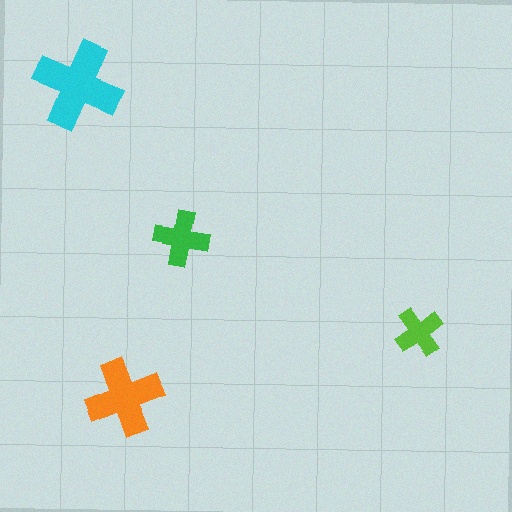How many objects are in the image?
There are 4 objects in the image.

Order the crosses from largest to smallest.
the cyan one, the orange one, the green one, the lime one.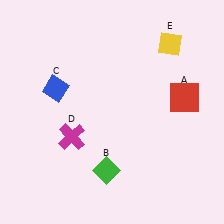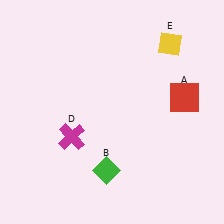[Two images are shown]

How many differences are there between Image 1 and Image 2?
There is 1 difference between the two images.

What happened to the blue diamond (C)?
The blue diamond (C) was removed in Image 2. It was in the top-left area of Image 1.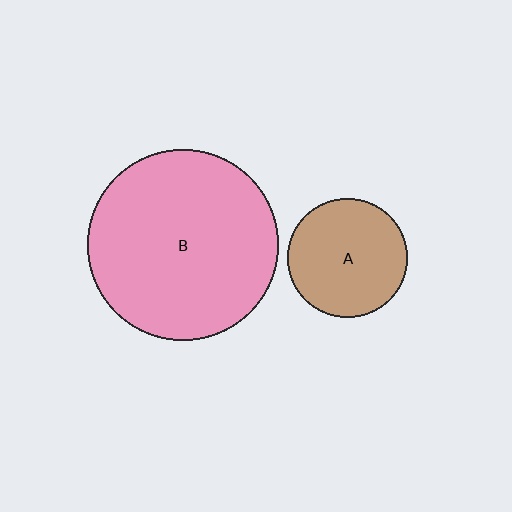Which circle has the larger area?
Circle B (pink).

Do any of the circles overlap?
No, none of the circles overlap.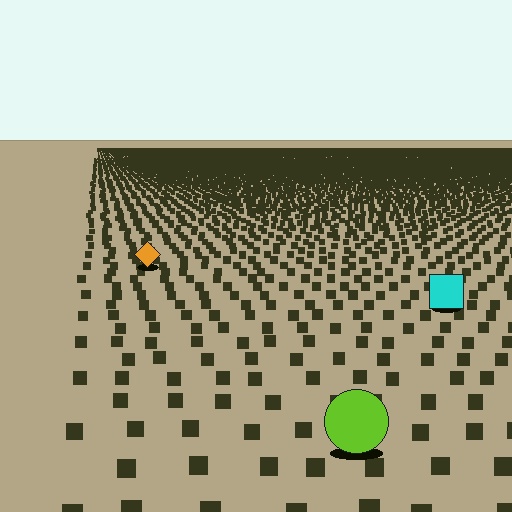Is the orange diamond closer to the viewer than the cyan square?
No. The cyan square is closer — you can tell from the texture gradient: the ground texture is coarser near it.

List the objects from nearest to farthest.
From nearest to farthest: the lime circle, the cyan square, the orange diamond.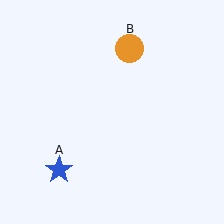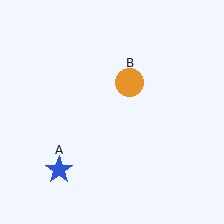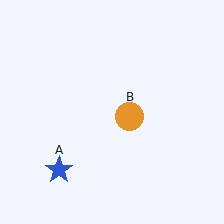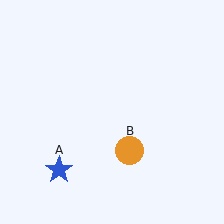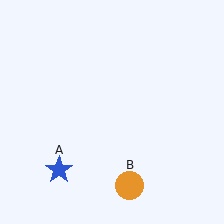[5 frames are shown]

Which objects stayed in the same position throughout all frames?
Blue star (object A) remained stationary.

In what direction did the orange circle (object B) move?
The orange circle (object B) moved down.